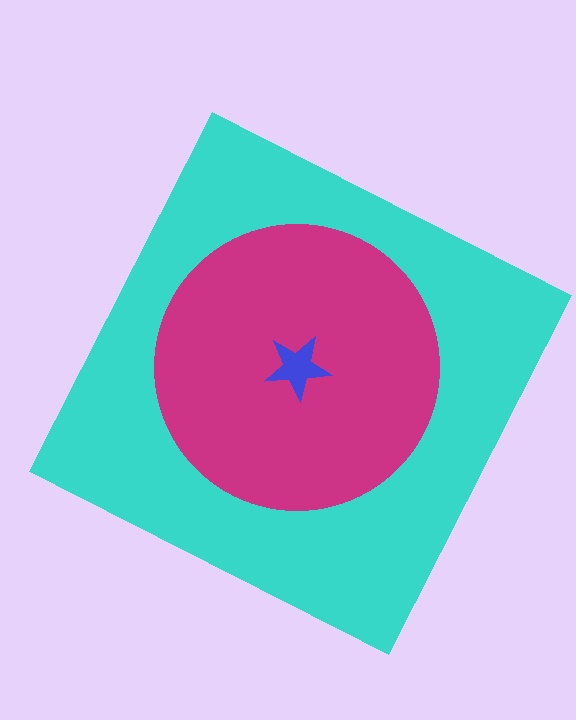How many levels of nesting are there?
3.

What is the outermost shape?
The cyan square.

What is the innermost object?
The blue star.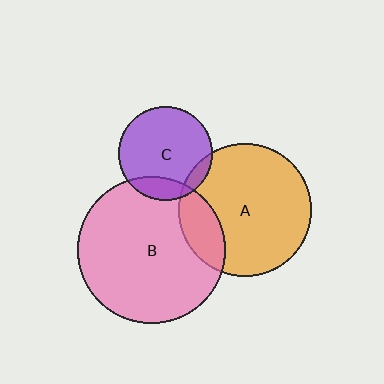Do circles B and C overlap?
Yes.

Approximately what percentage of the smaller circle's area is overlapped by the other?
Approximately 15%.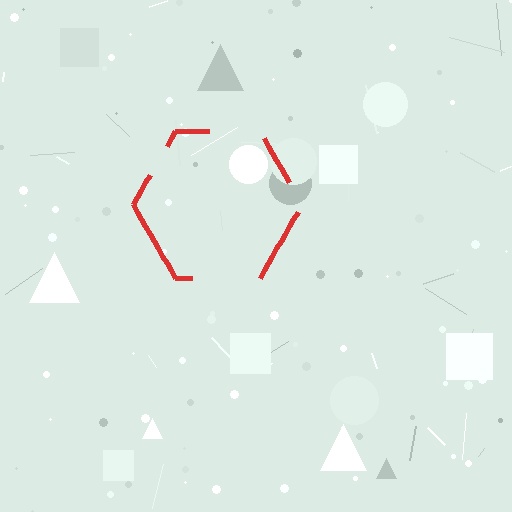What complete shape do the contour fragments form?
The contour fragments form a hexagon.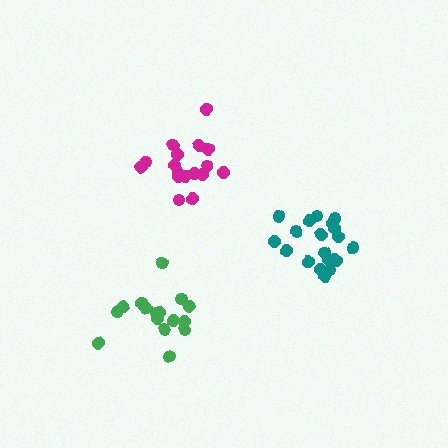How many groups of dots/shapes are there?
There are 3 groups.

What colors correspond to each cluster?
The clusters are colored: teal, magenta, green.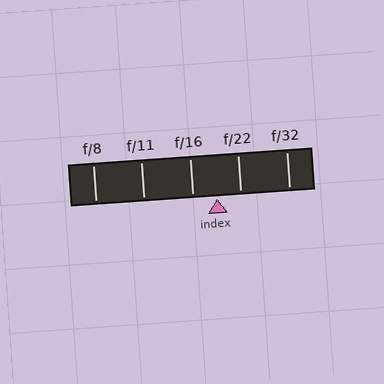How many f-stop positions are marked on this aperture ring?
There are 5 f-stop positions marked.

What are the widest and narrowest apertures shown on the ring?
The widest aperture shown is f/8 and the narrowest is f/32.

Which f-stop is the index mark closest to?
The index mark is closest to f/16.